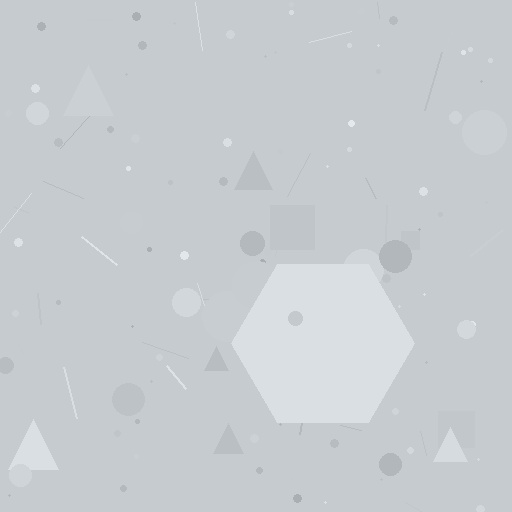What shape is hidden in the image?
A hexagon is hidden in the image.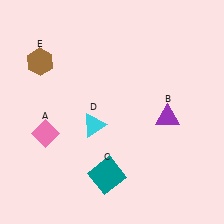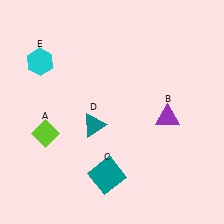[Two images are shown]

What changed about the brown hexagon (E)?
In Image 1, E is brown. In Image 2, it changed to cyan.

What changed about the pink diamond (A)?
In Image 1, A is pink. In Image 2, it changed to lime.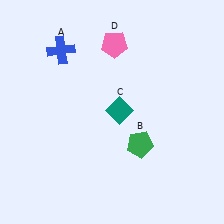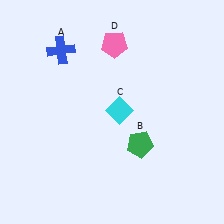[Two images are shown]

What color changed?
The diamond (C) changed from teal in Image 1 to cyan in Image 2.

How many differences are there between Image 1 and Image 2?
There is 1 difference between the two images.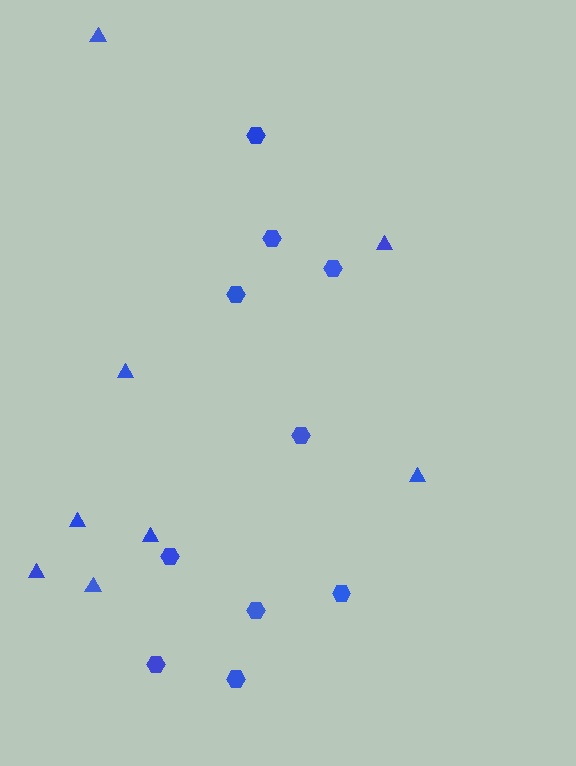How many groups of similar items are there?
There are 2 groups: one group of hexagons (10) and one group of triangles (8).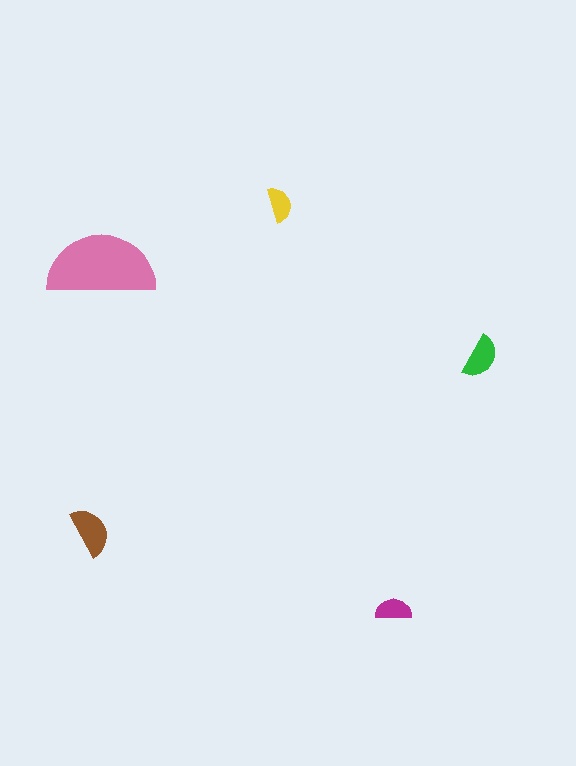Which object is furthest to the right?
The green semicircle is rightmost.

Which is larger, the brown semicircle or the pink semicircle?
The pink one.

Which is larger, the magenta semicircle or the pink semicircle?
The pink one.